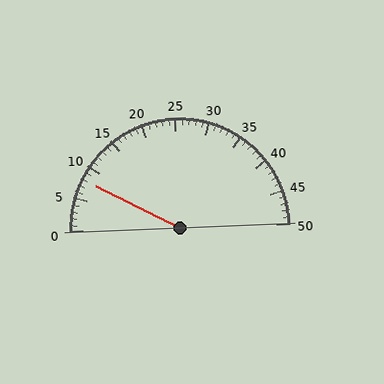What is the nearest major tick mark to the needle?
The nearest major tick mark is 10.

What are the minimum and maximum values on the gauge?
The gauge ranges from 0 to 50.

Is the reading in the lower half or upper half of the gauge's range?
The reading is in the lower half of the range (0 to 50).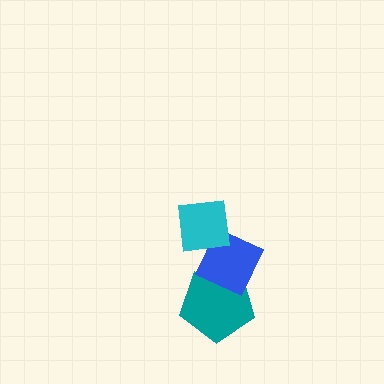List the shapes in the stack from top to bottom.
From top to bottom: the cyan square, the blue diamond, the teal pentagon.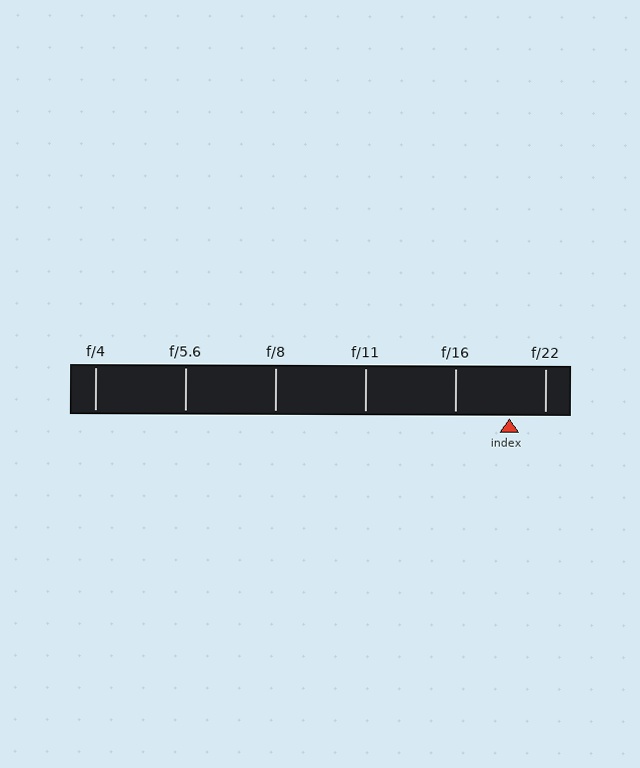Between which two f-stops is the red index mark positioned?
The index mark is between f/16 and f/22.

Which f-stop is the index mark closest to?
The index mark is closest to f/22.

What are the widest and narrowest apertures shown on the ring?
The widest aperture shown is f/4 and the narrowest is f/22.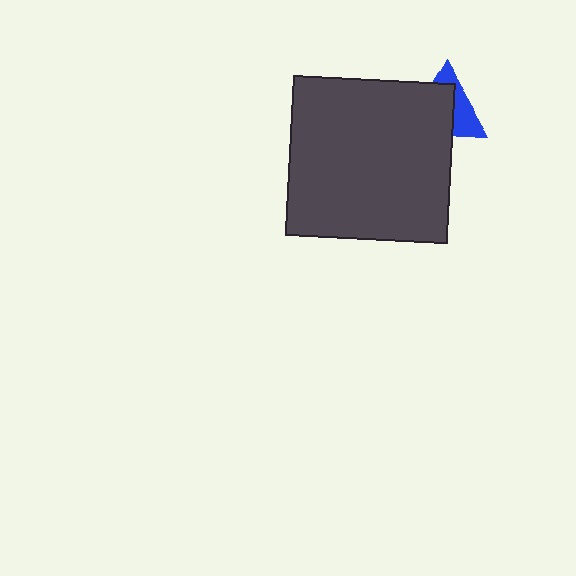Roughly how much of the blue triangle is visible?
A small part of it is visible (roughly 40%).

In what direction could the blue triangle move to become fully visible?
The blue triangle could move toward the upper-right. That would shift it out from behind the dark gray rectangle entirely.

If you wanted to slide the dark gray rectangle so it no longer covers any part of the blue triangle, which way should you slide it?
Slide it toward the lower-left — that is the most direct way to separate the two shapes.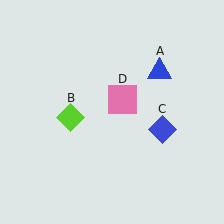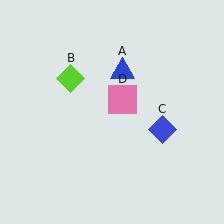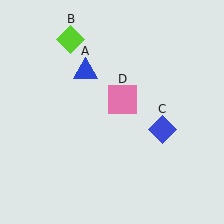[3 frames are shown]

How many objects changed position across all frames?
2 objects changed position: blue triangle (object A), lime diamond (object B).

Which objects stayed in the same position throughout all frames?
Blue diamond (object C) and pink square (object D) remained stationary.